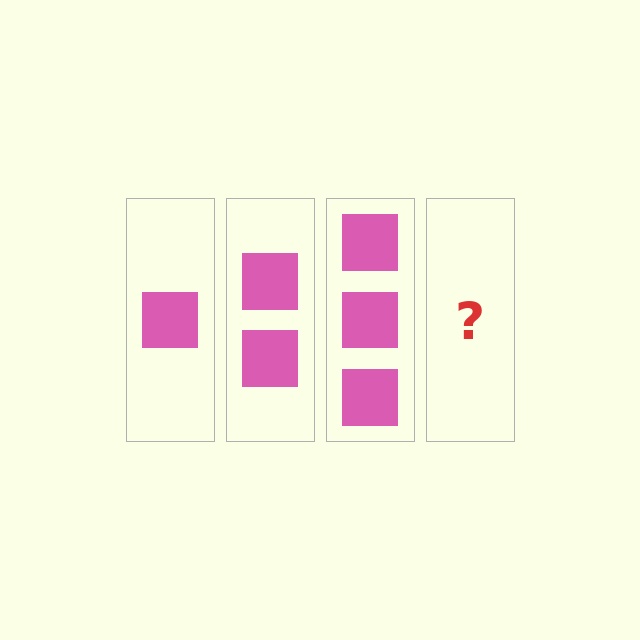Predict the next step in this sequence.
The next step is 4 squares.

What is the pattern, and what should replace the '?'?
The pattern is that each step adds one more square. The '?' should be 4 squares.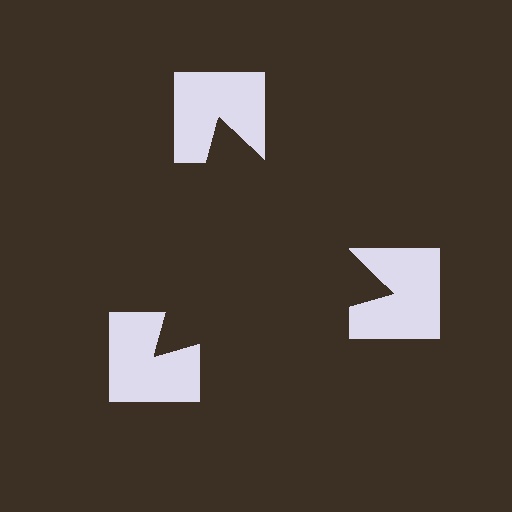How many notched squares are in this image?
There are 3 — one at each vertex of the illusory triangle.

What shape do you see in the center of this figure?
An illusory triangle — its edges are inferred from the aligned wedge cuts in the notched squares, not physically drawn.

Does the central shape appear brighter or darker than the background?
It typically appears slightly darker than the background, even though no actual brightness change is drawn.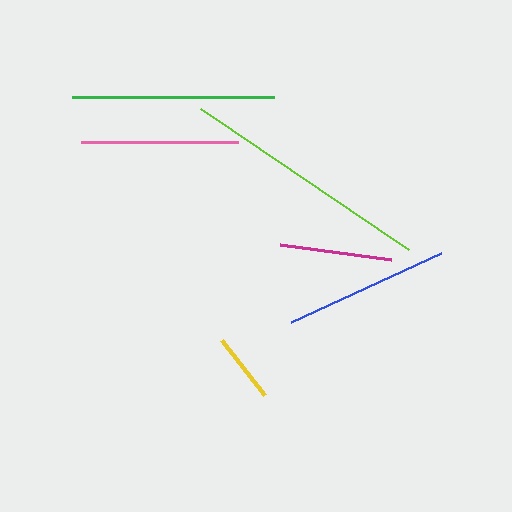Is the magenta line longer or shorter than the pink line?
The pink line is longer than the magenta line.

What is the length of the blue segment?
The blue segment is approximately 165 pixels long.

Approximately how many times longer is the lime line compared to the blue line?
The lime line is approximately 1.5 times the length of the blue line.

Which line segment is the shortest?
The yellow line is the shortest at approximately 70 pixels.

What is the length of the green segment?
The green segment is approximately 203 pixels long.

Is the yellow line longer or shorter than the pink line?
The pink line is longer than the yellow line.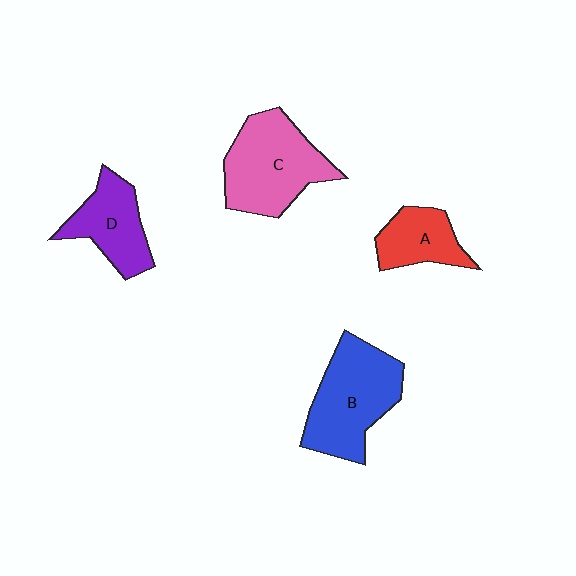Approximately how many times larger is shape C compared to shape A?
Approximately 1.8 times.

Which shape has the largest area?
Shape B (blue).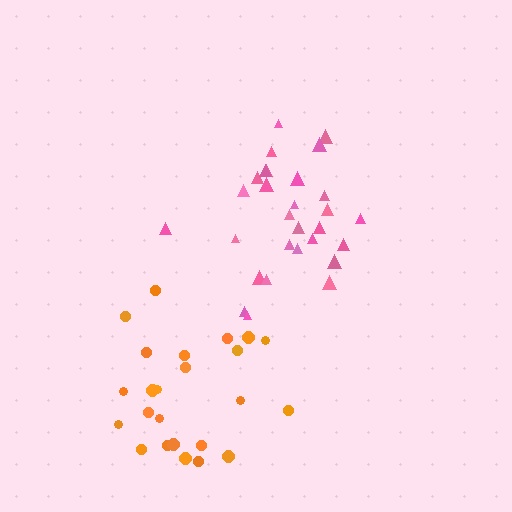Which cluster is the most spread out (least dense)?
Pink.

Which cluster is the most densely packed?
Orange.